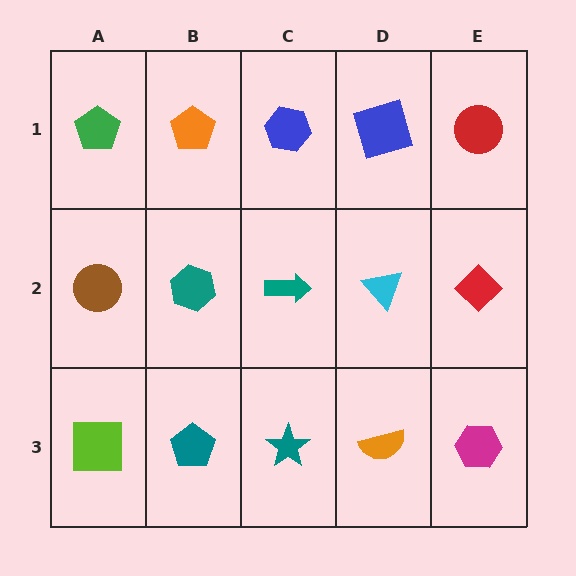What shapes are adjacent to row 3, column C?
A teal arrow (row 2, column C), a teal pentagon (row 3, column B), an orange semicircle (row 3, column D).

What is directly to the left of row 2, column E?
A cyan triangle.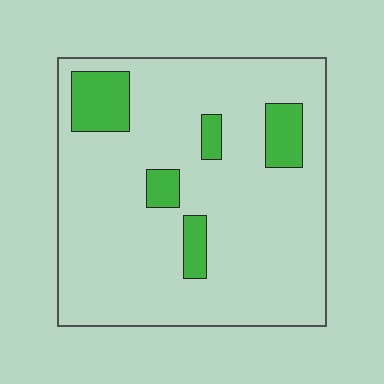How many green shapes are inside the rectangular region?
5.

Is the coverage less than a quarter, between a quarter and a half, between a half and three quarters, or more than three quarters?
Less than a quarter.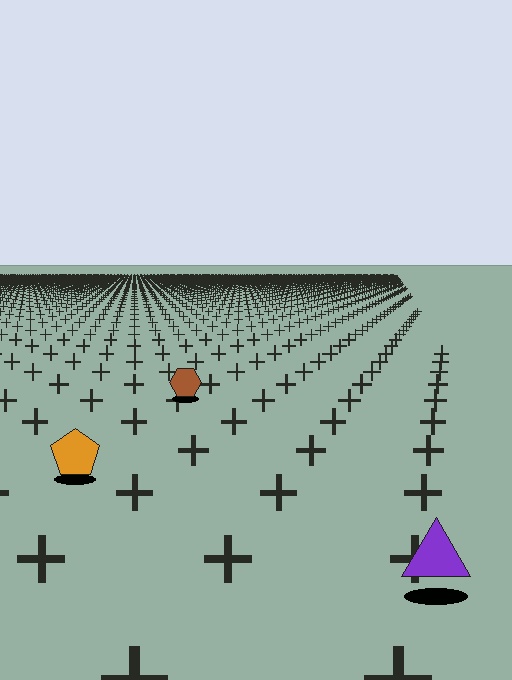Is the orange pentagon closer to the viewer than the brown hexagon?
Yes. The orange pentagon is closer — you can tell from the texture gradient: the ground texture is coarser near it.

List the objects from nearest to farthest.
From nearest to farthest: the purple triangle, the orange pentagon, the brown hexagon.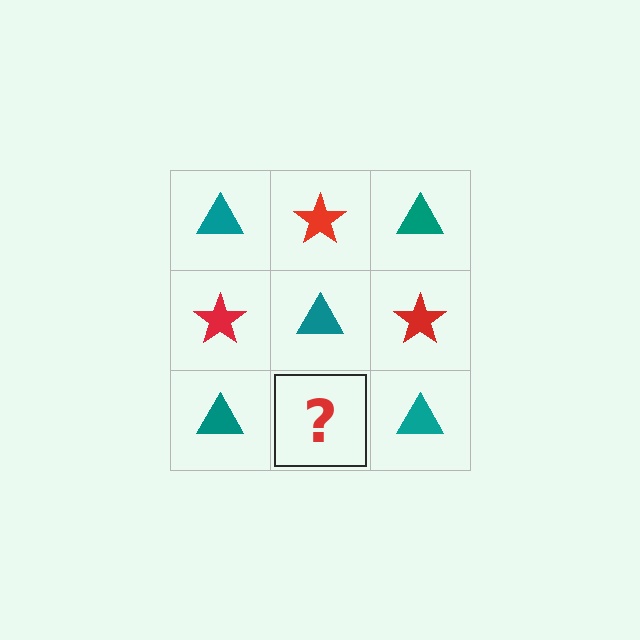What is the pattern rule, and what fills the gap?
The rule is that it alternates teal triangle and red star in a checkerboard pattern. The gap should be filled with a red star.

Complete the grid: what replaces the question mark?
The question mark should be replaced with a red star.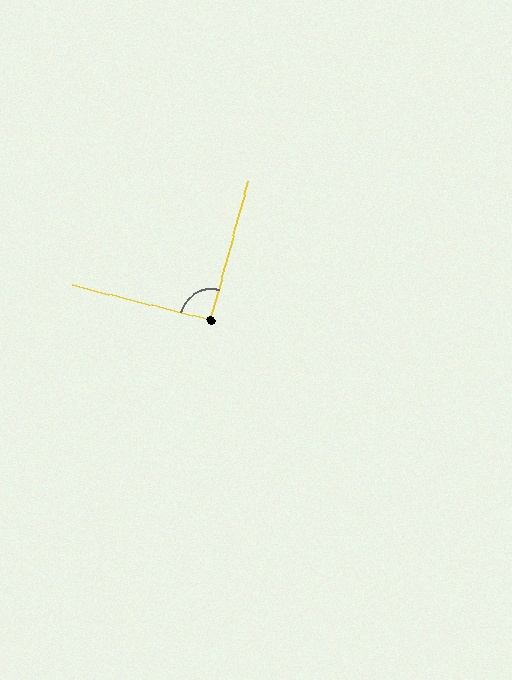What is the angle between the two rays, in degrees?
Approximately 91 degrees.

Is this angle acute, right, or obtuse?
It is approximately a right angle.